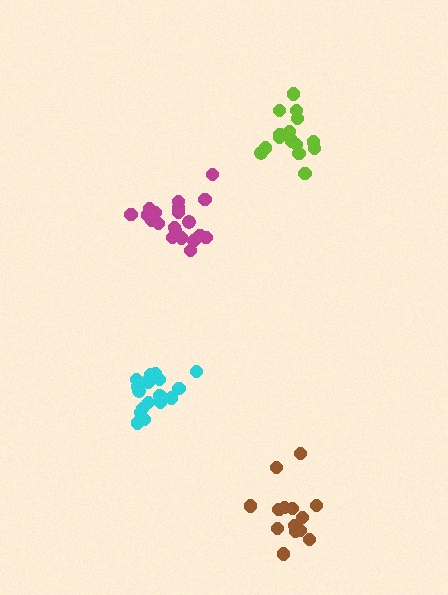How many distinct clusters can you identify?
There are 4 distinct clusters.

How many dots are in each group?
Group 1: 20 dots, Group 2: 14 dots, Group 3: 20 dots, Group 4: 16 dots (70 total).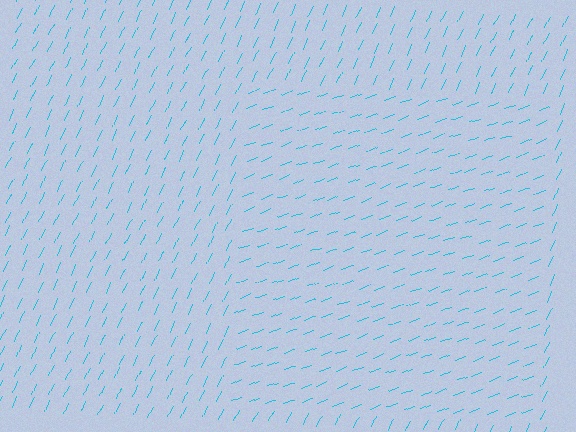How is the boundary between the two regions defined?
The boundary is defined purely by a change in line orientation (approximately 45 degrees difference). All lines are the same color and thickness.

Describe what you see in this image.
The image is filled with small cyan line segments. A rectangle region in the image has lines oriented differently from the surrounding lines, creating a visible texture boundary.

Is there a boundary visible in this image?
Yes, there is a texture boundary formed by a change in line orientation.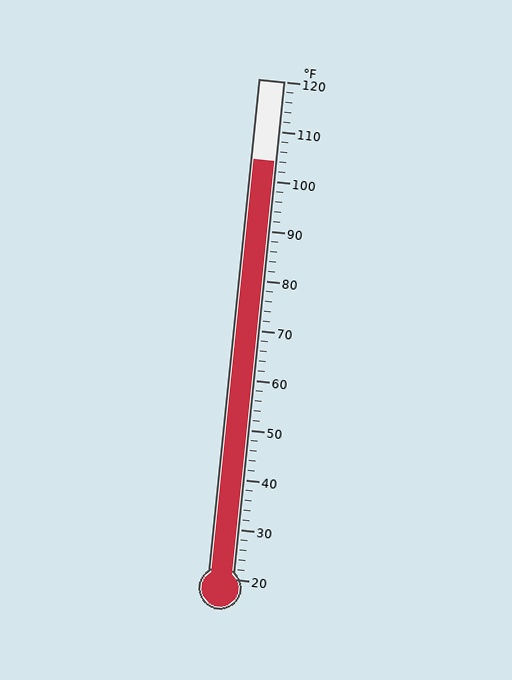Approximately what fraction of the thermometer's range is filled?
The thermometer is filled to approximately 85% of its range.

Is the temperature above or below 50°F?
The temperature is above 50°F.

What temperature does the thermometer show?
The thermometer shows approximately 104°F.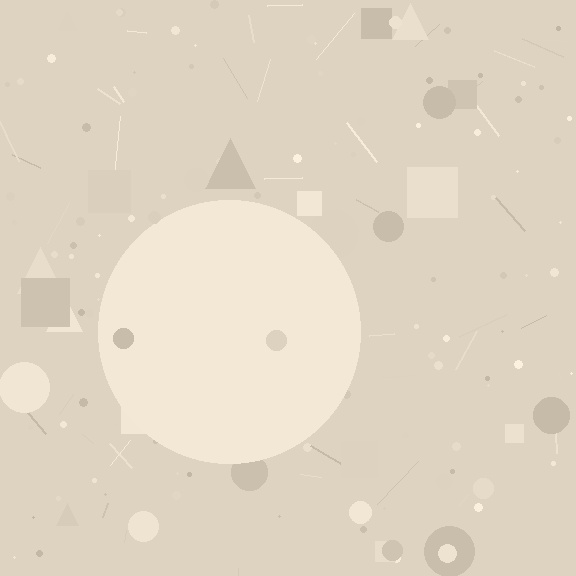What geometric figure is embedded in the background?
A circle is embedded in the background.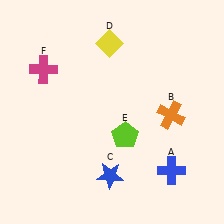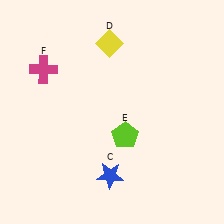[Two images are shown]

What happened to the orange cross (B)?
The orange cross (B) was removed in Image 2. It was in the bottom-right area of Image 1.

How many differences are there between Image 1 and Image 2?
There are 2 differences between the two images.